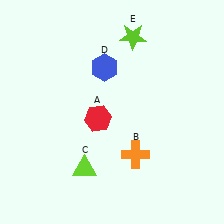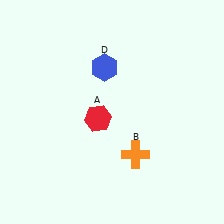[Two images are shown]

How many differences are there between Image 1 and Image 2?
There are 2 differences between the two images.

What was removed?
The lime triangle (C), the lime star (E) were removed in Image 2.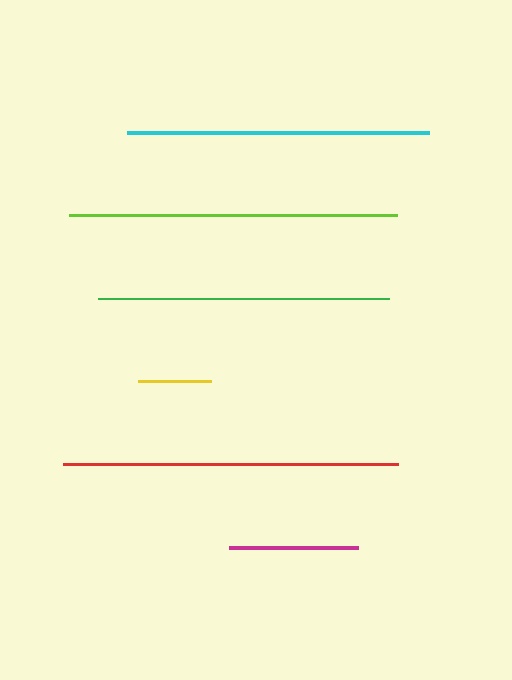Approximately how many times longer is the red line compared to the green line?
The red line is approximately 1.2 times the length of the green line.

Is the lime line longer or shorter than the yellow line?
The lime line is longer than the yellow line.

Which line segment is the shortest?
The yellow line is the shortest at approximately 73 pixels.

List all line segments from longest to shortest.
From longest to shortest: red, lime, cyan, green, magenta, yellow.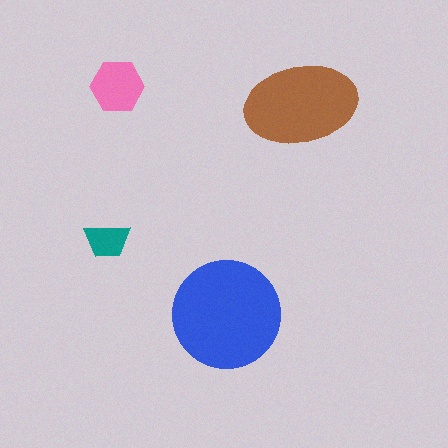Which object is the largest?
The blue circle.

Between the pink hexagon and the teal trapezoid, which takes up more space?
The pink hexagon.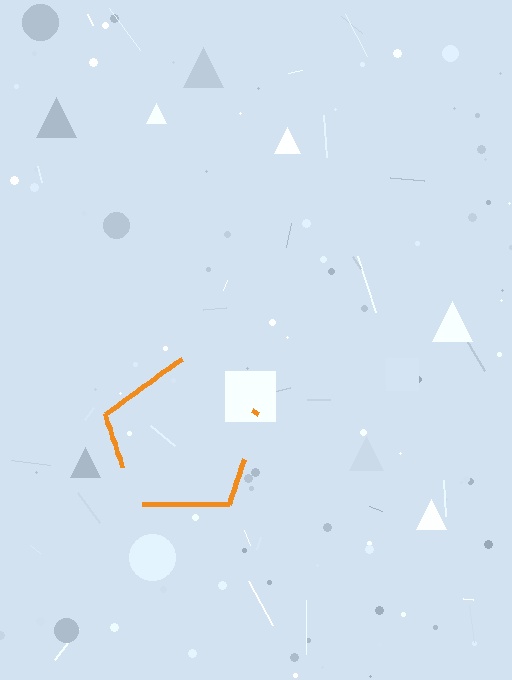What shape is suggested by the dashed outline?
The dashed outline suggests a pentagon.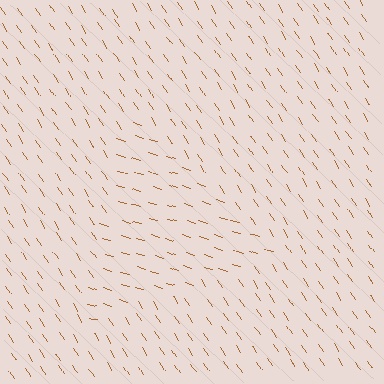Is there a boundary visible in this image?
Yes, there is a texture boundary formed by a change in line orientation.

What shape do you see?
I see a triangle.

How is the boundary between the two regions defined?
The boundary is defined purely by a change in line orientation (approximately 40 degrees difference). All lines are the same color and thickness.